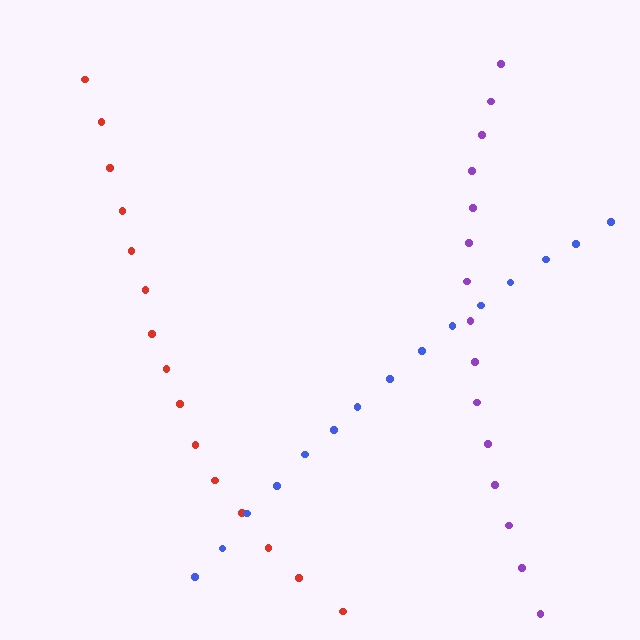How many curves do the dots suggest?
There are 3 distinct paths.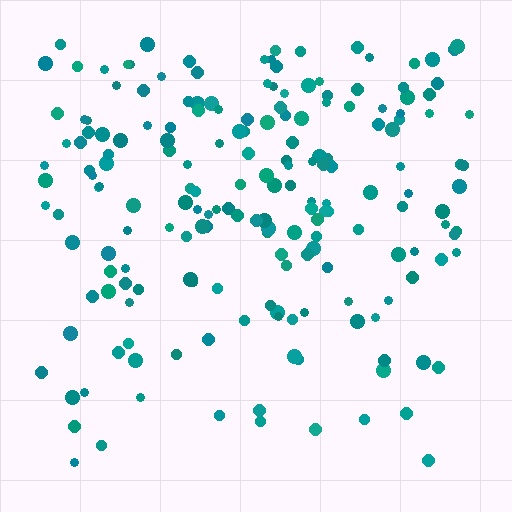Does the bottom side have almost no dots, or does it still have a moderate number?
Still a moderate number, just noticeably fewer than the top.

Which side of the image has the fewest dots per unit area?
The bottom.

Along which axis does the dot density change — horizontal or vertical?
Vertical.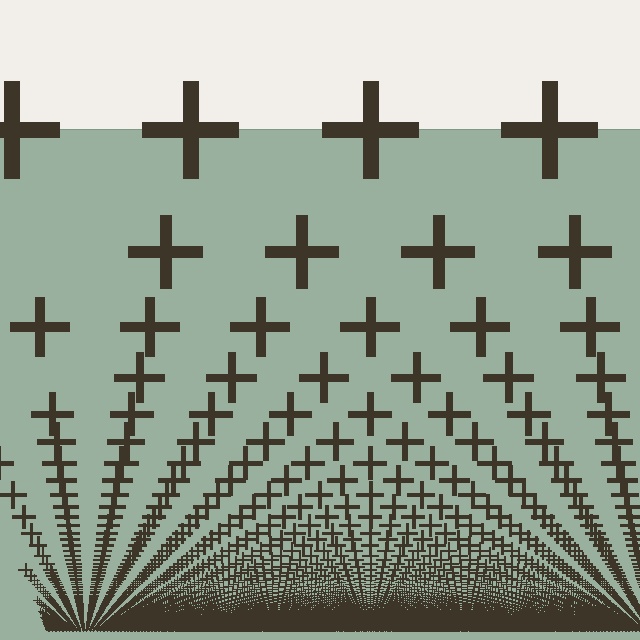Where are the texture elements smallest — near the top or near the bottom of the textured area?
Near the bottom.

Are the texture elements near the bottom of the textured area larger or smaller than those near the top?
Smaller. The gradient is inverted — elements near the bottom are smaller and denser.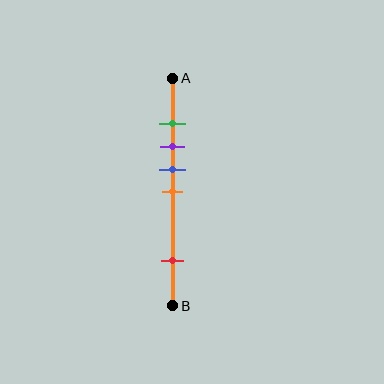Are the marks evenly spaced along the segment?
No, the marks are not evenly spaced.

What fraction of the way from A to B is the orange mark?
The orange mark is approximately 50% (0.5) of the way from A to B.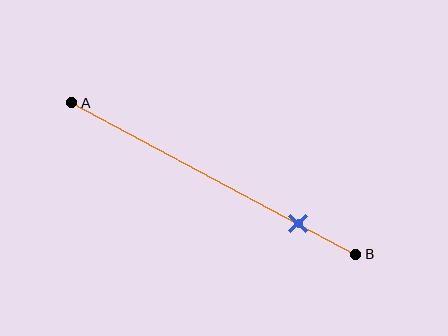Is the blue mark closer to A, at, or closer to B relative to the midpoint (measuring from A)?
The blue mark is closer to point B than the midpoint of segment AB.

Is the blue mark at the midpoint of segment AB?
No, the mark is at about 80% from A, not at the 50% midpoint.